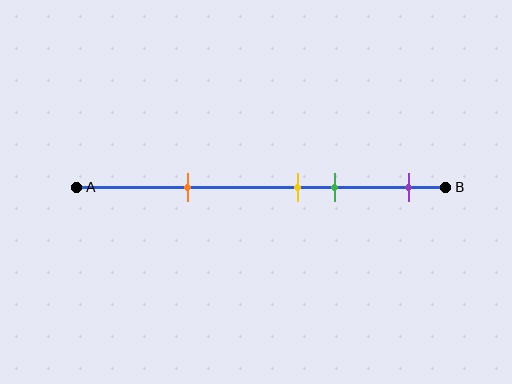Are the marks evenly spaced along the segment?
No, the marks are not evenly spaced.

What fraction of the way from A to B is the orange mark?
The orange mark is approximately 30% (0.3) of the way from A to B.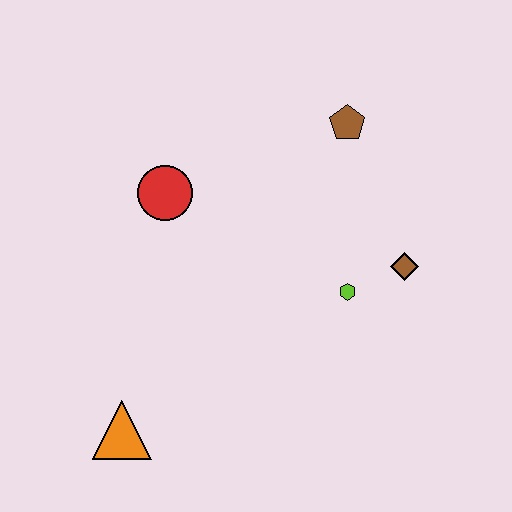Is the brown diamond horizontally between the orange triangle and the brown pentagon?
No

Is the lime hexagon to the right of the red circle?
Yes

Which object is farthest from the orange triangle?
The brown pentagon is farthest from the orange triangle.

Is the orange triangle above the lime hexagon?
No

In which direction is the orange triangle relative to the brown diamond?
The orange triangle is to the left of the brown diamond.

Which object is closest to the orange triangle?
The red circle is closest to the orange triangle.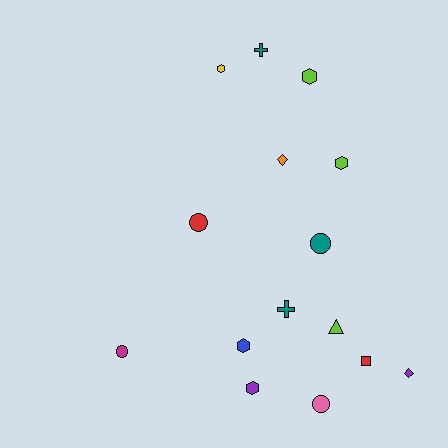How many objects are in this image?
There are 15 objects.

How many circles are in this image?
There are 4 circles.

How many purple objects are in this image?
There are 2 purple objects.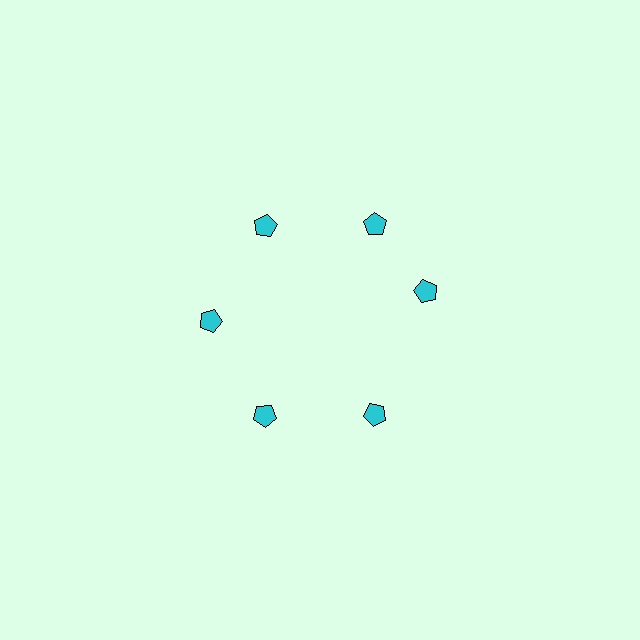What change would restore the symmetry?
The symmetry would be restored by rotating it back into even spacing with its neighbors so that all 6 pentagons sit at equal angles and equal distance from the center.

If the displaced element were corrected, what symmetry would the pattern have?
It would have 6-fold rotational symmetry — the pattern would map onto itself every 60 degrees.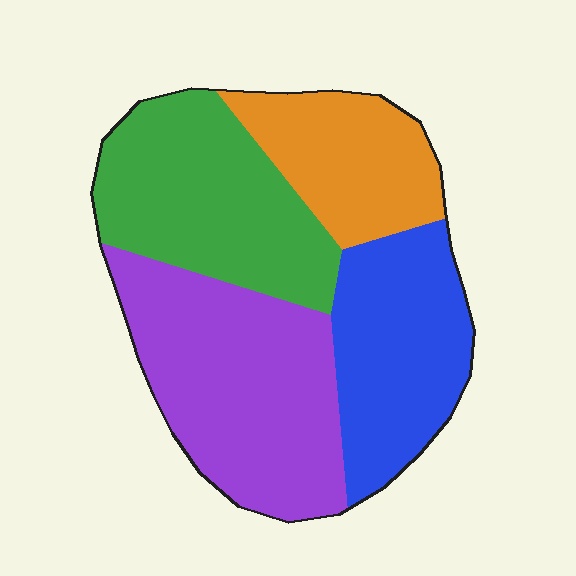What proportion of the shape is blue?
Blue covers around 25% of the shape.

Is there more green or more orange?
Green.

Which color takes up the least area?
Orange, at roughly 20%.